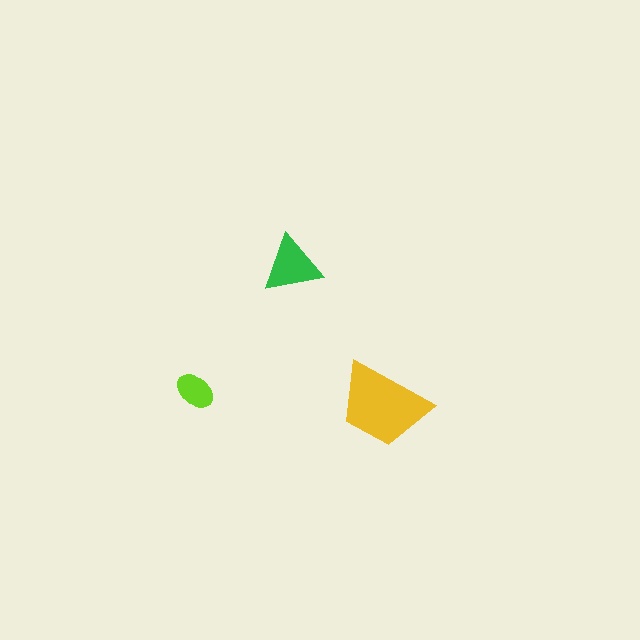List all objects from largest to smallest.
The yellow trapezoid, the green triangle, the lime ellipse.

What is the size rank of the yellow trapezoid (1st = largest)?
1st.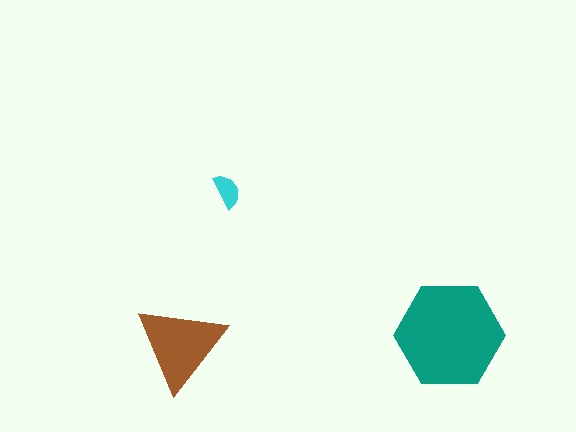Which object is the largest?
The teal hexagon.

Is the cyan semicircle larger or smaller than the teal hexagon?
Smaller.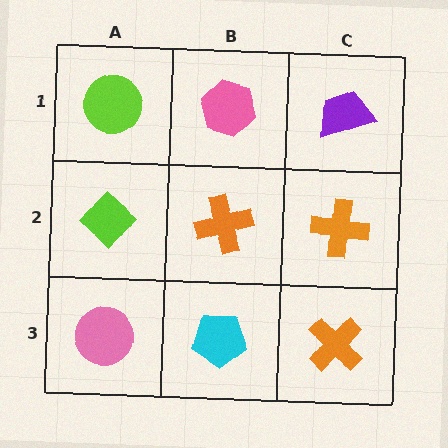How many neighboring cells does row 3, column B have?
3.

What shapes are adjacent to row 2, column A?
A lime circle (row 1, column A), a pink circle (row 3, column A), an orange cross (row 2, column B).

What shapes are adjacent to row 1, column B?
An orange cross (row 2, column B), a lime circle (row 1, column A), a purple trapezoid (row 1, column C).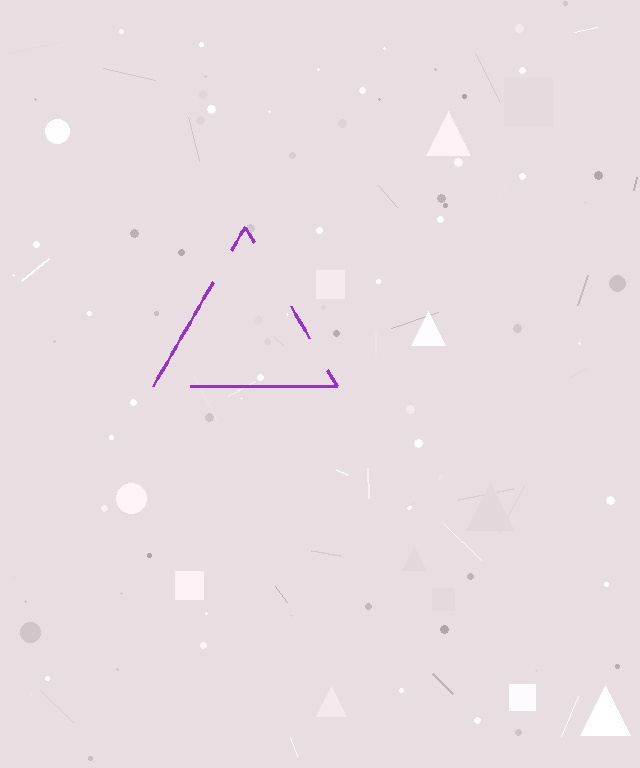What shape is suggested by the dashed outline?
The dashed outline suggests a triangle.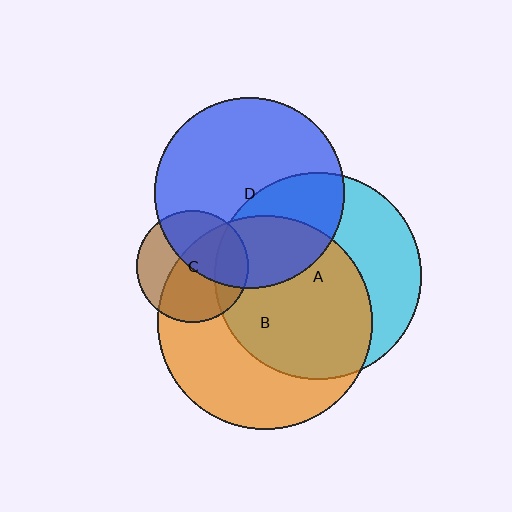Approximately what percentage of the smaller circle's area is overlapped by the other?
Approximately 20%.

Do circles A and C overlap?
Yes.